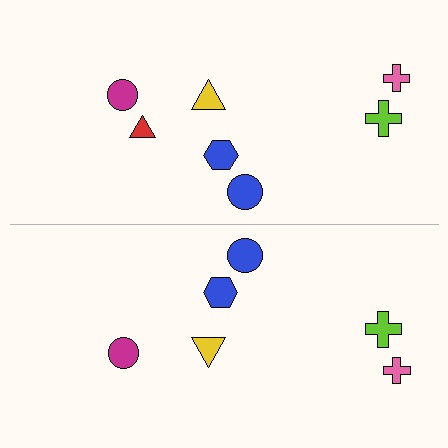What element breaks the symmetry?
A red triangle is missing from the bottom side.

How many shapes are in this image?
There are 13 shapes in this image.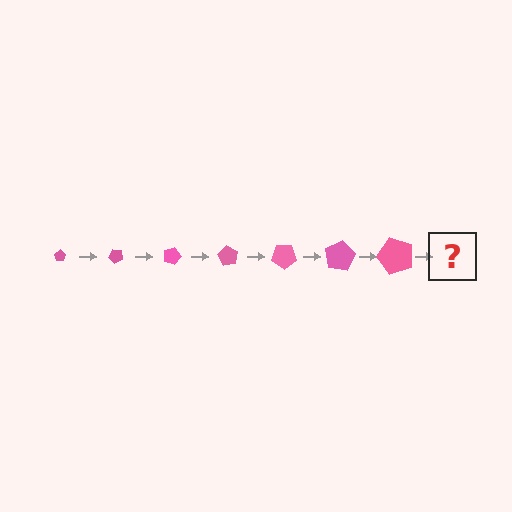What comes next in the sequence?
The next element should be a pentagon, larger than the previous one and rotated 315 degrees from the start.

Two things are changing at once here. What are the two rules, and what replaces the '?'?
The two rules are that the pentagon grows larger each step and it rotates 45 degrees each step. The '?' should be a pentagon, larger than the previous one and rotated 315 degrees from the start.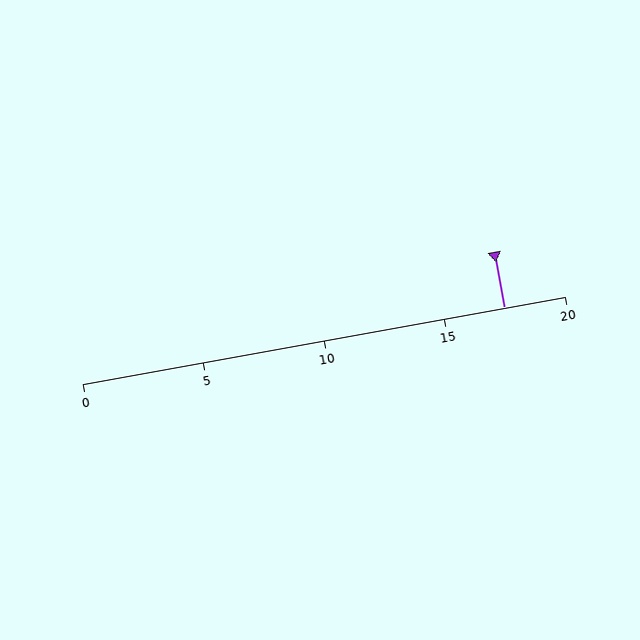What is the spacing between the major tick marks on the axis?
The major ticks are spaced 5 apart.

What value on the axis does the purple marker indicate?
The marker indicates approximately 17.5.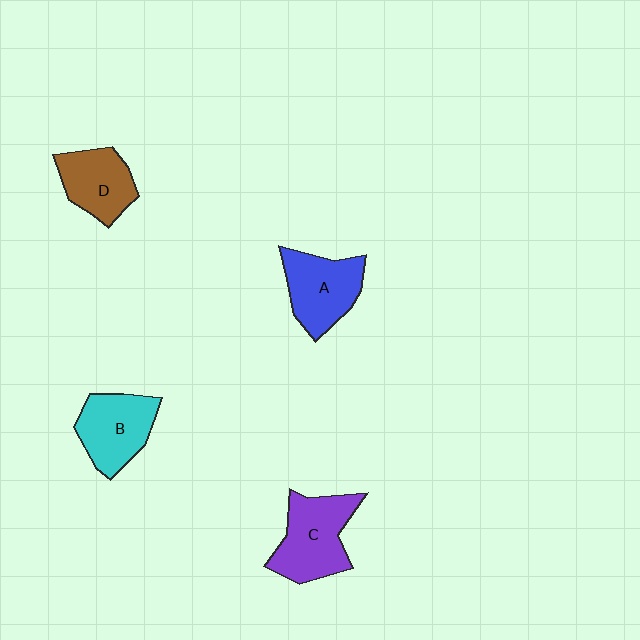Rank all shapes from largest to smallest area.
From largest to smallest: C (purple), A (blue), B (cyan), D (brown).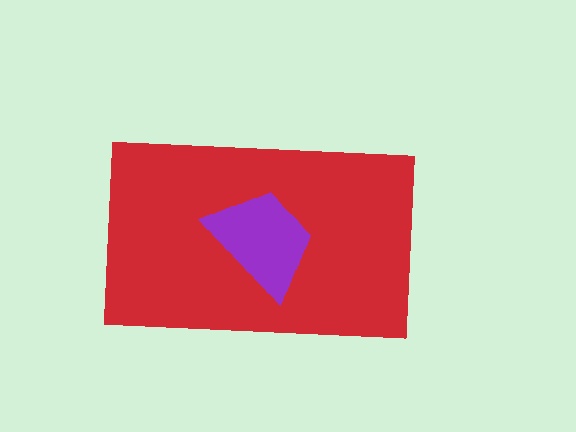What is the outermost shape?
The red rectangle.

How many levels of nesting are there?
2.